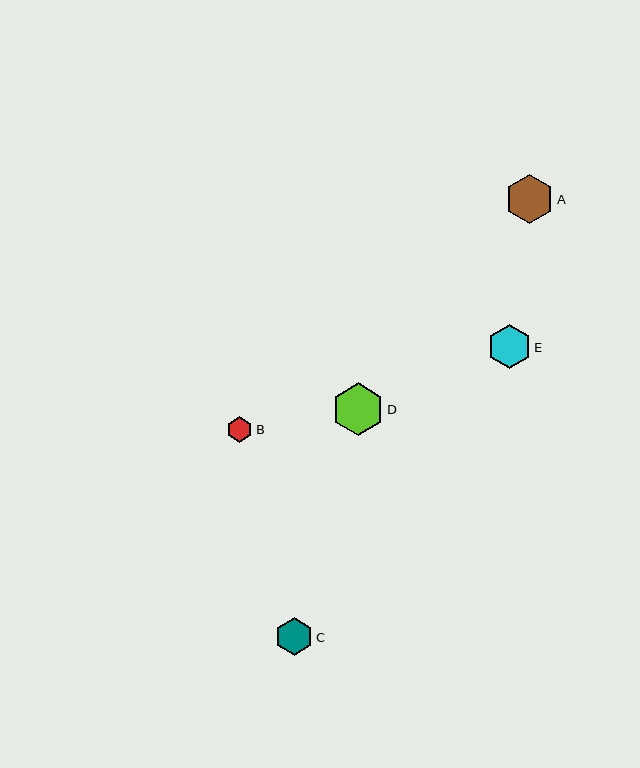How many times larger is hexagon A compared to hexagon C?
Hexagon A is approximately 1.3 times the size of hexagon C.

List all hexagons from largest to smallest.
From largest to smallest: D, A, E, C, B.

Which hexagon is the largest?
Hexagon D is the largest with a size of approximately 52 pixels.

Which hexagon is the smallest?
Hexagon B is the smallest with a size of approximately 26 pixels.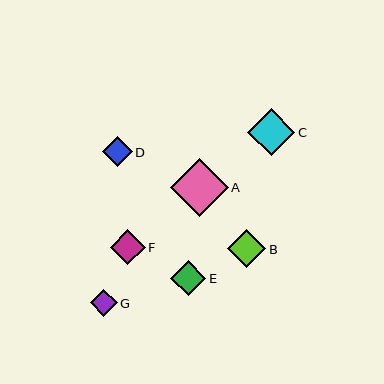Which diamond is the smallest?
Diamond G is the smallest with a size of approximately 27 pixels.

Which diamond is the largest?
Diamond A is the largest with a size of approximately 58 pixels.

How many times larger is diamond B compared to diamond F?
Diamond B is approximately 1.1 times the size of diamond F.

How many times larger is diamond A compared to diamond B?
Diamond A is approximately 1.5 times the size of diamond B.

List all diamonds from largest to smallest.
From largest to smallest: A, C, B, E, F, D, G.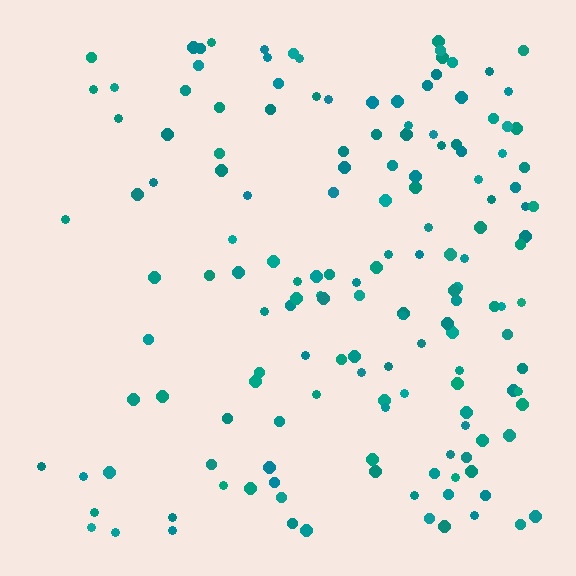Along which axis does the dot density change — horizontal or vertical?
Horizontal.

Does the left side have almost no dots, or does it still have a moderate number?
Still a moderate number, just noticeably fewer than the right.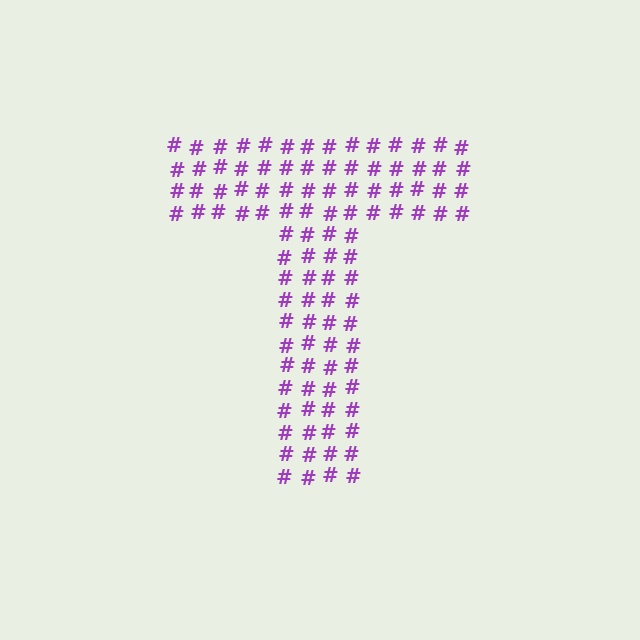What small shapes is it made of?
It is made of small hash symbols.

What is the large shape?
The large shape is the letter T.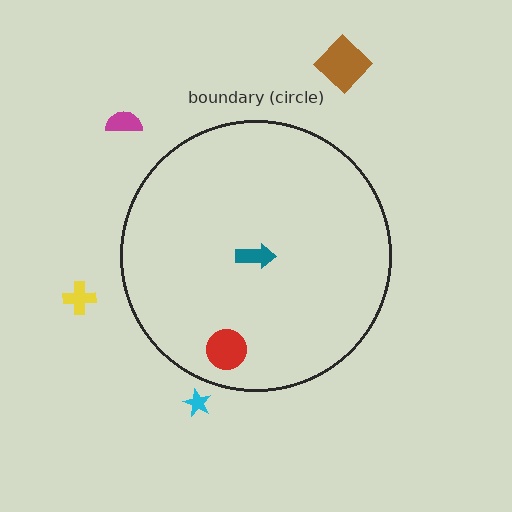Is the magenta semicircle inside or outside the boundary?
Outside.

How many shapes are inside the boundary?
2 inside, 4 outside.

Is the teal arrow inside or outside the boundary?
Inside.